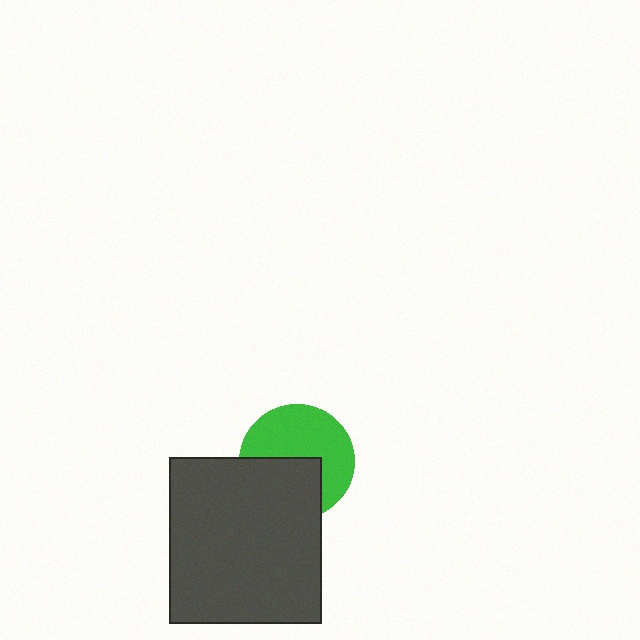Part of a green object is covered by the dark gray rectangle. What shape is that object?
It is a circle.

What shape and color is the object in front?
The object in front is a dark gray rectangle.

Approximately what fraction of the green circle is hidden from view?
Roughly 41% of the green circle is hidden behind the dark gray rectangle.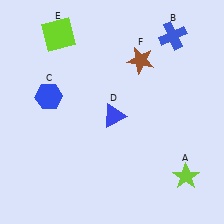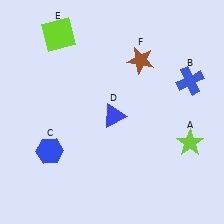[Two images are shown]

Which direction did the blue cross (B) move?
The blue cross (B) moved down.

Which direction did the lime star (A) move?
The lime star (A) moved up.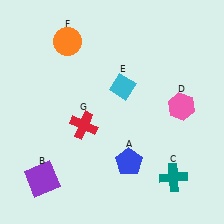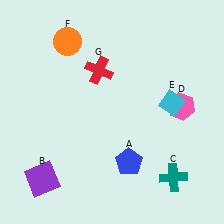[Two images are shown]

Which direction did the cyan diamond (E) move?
The cyan diamond (E) moved right.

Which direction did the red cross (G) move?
The red cross (G) moved up.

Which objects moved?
The objects that moved are: the cyan diamond (E), the red cross (G).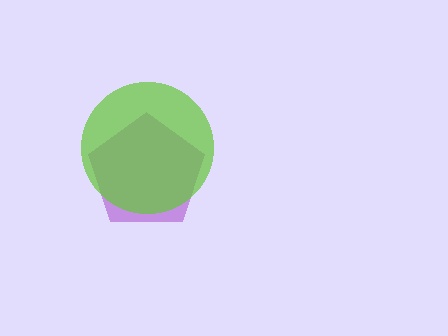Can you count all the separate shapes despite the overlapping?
Yes, there are 2 separate shapes.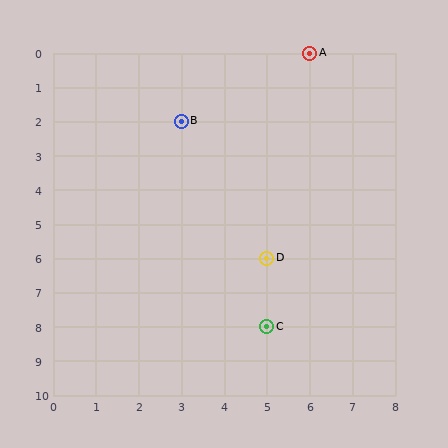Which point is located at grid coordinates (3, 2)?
Point B is at (3, 2).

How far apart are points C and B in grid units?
Points C and B are 2 columns and 6 rows apart (about 6.3 grid units diagonally).